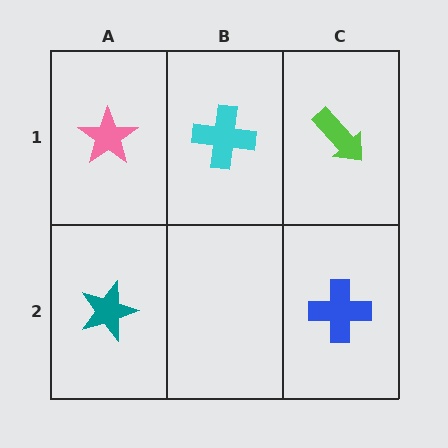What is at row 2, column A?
A teal star.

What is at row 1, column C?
A lime arrow.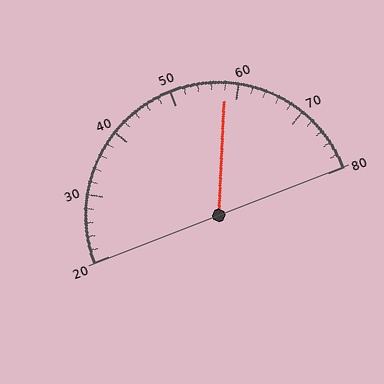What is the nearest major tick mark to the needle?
The nearest major tick mark is 60.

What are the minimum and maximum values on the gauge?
The gauge ranges from 20 to 80.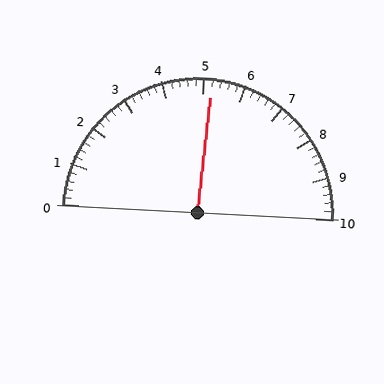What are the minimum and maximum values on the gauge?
The gauge ranges from 0 to 10.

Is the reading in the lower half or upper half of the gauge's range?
The reading is in the upper half of the range (0 to 10).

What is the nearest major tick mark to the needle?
The nearest major tick mark is 5.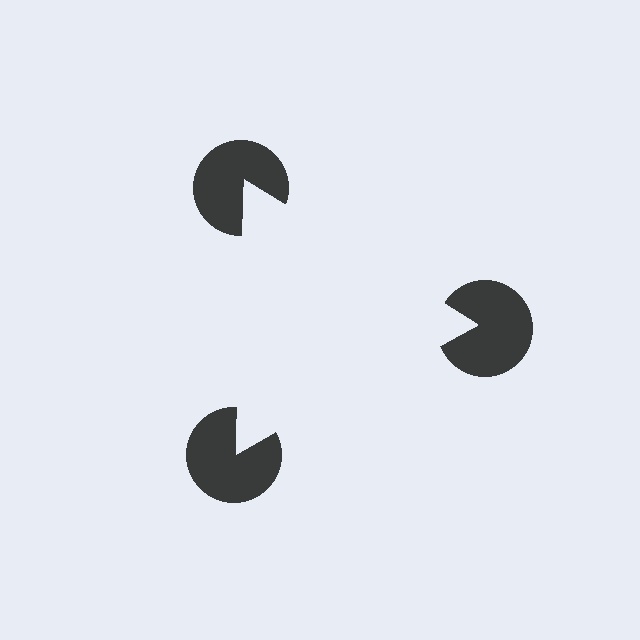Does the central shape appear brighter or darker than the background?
It typically appears slightly brighter than the background, even though no actual brightness change is drawn.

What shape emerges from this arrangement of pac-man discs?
An illusory triangle — its edges are inferred from the aligned wedge cuts in the pac-man discs, not physically drawn.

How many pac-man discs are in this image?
There are 3 — one at each vertex of the illusory triangle.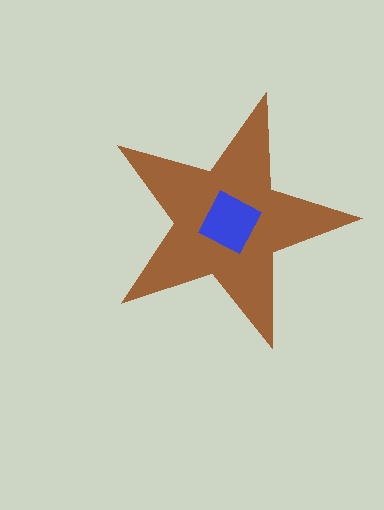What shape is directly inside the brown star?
The blue square.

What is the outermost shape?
The brown star.